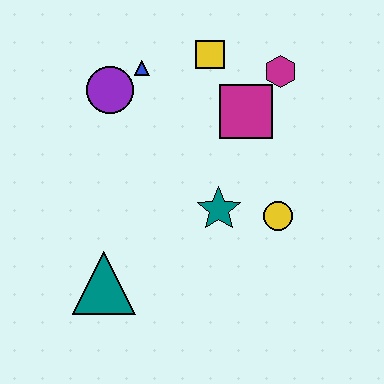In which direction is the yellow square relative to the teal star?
The yellow square is above the teal star.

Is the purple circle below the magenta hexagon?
Yes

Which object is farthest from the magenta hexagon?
The teal triangle is farthest from the magenta hexagon.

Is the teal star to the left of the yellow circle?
Yes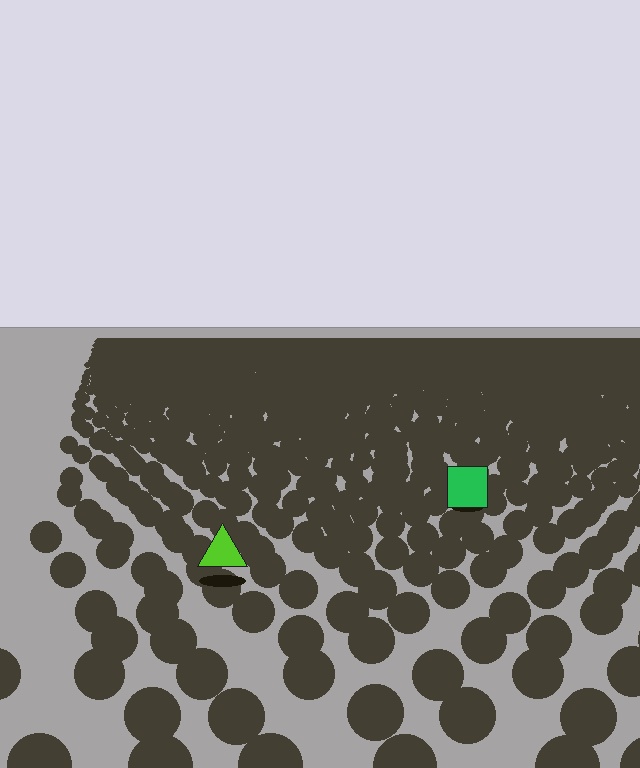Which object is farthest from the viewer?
The green square is farthest from the viewer. It appears smaller and the ground texture around it is denser.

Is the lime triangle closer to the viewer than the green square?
Yes. The lime triangle is closer — you can tell from the texture gradient: the ground texture is coarser near it.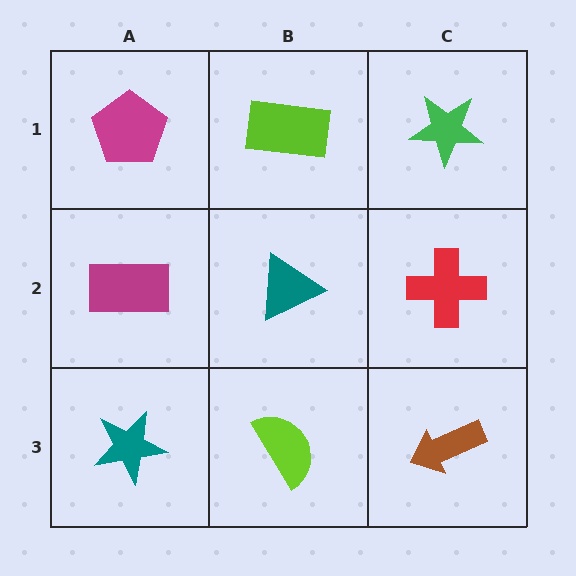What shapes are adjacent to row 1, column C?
A red cross (row 2, column C), a lime rectangle (row 1, column B).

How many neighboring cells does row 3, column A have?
2.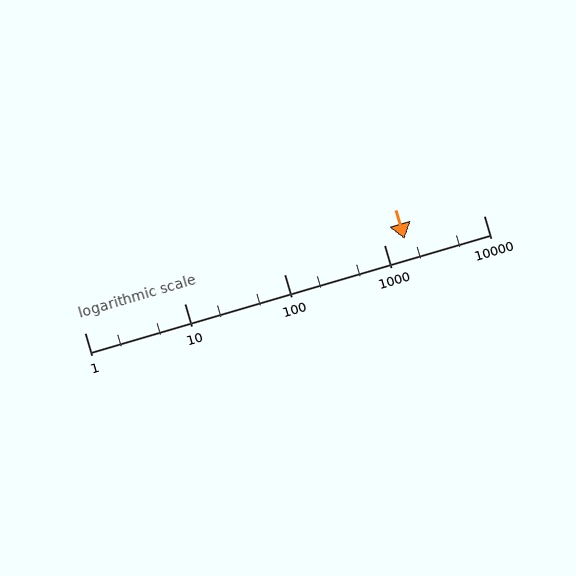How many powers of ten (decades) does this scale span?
The scale spans 4 decades, from 1 to 10000.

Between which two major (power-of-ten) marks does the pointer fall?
The pointer is between 1000 and 10000.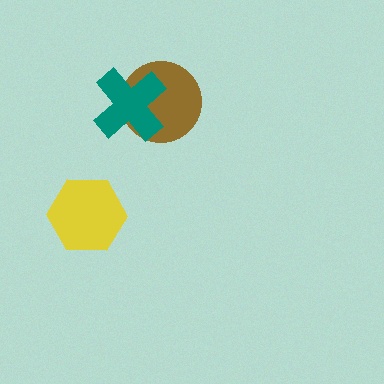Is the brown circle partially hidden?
Yes, it is partially covered by another shape.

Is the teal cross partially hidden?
No, no other shape covers it.